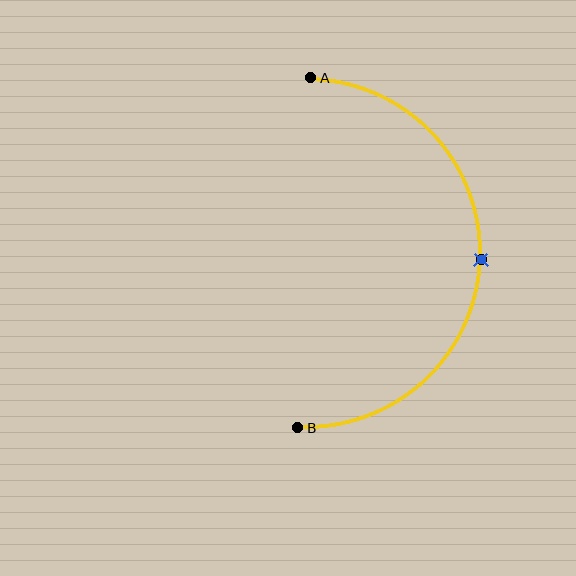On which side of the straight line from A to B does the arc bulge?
The arc bulges to the right of the straight line connecting A and B.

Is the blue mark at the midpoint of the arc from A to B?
Yes. The blue mark lies on the arc at equal arc-length from both A and B — it is the arc midpoint.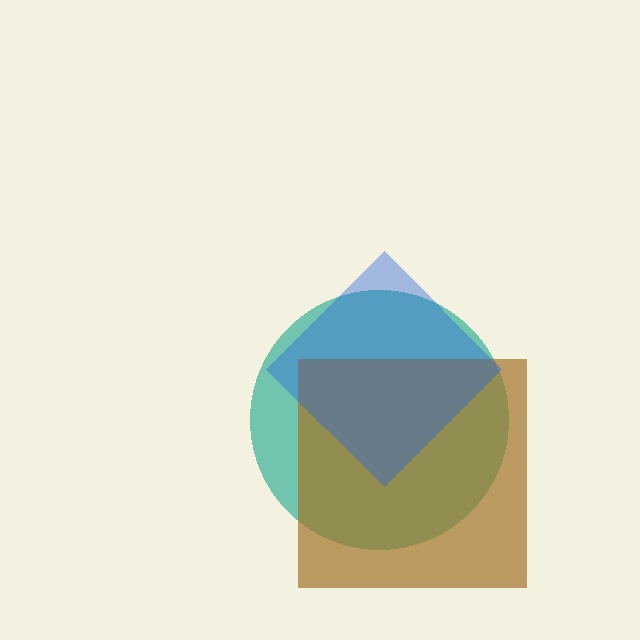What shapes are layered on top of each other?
The layered shapes are: a teal circle, a brown square, a blue diamond.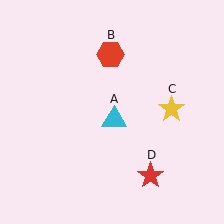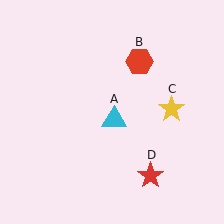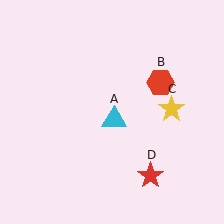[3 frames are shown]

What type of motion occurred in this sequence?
The red hexagon (object B) rotated clockwise around the center of the scene.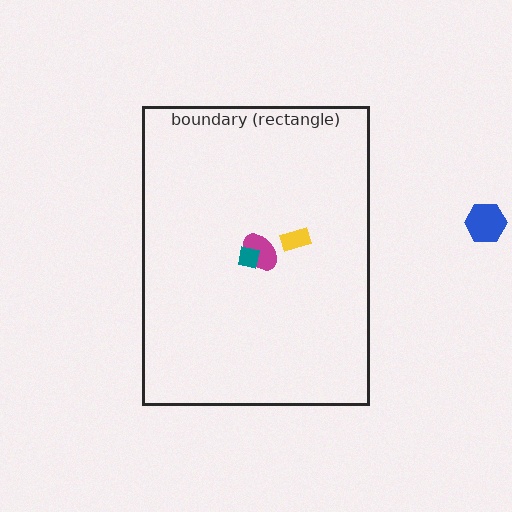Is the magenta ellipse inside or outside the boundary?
Inside.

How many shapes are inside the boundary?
3 inside, 1 outside.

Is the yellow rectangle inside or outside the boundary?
Inside.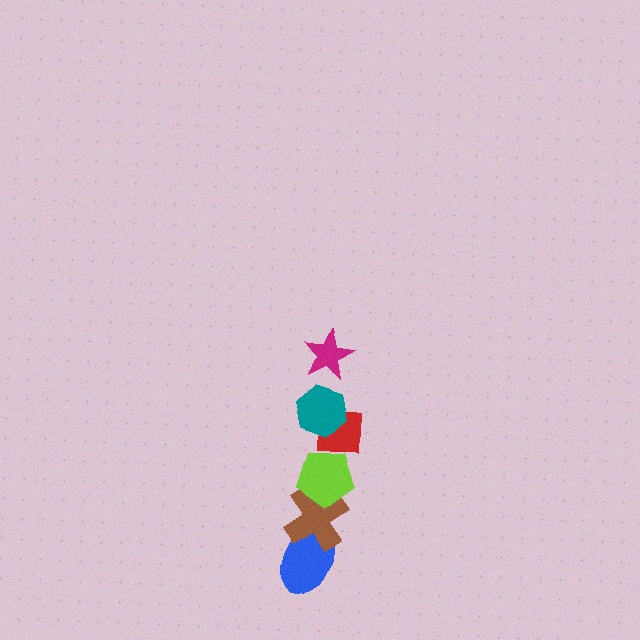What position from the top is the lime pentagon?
The lime pentagon is 4th from the top.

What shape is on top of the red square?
The teal hexagon is on top of the red square.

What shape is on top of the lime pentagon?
The red square is on top of the lime pentagon.